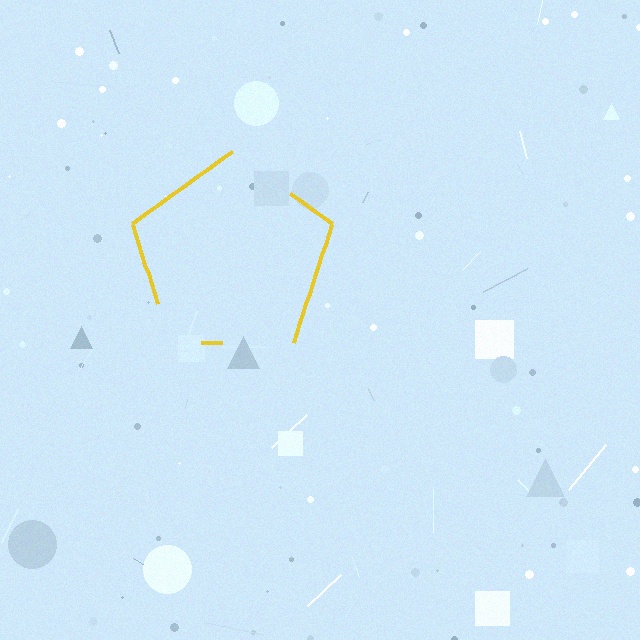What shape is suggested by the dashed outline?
The dashed outline suggests a pentagon.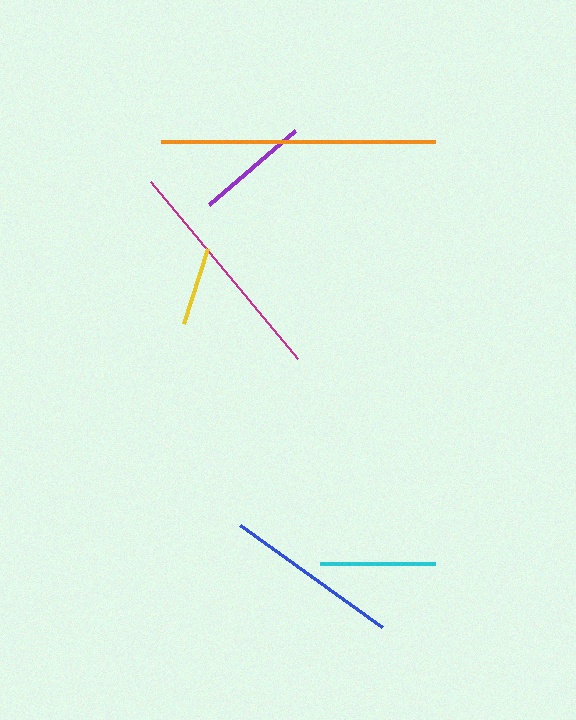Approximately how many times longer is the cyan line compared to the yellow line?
The cyan line is approximately 1.4 times the length of the yellow line.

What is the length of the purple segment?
The purple segment is approximately 113 pixels long.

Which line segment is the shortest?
The yellow line is the shortest at approximately 79 pixels.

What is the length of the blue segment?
The blue segment is approximately 175 pixels long.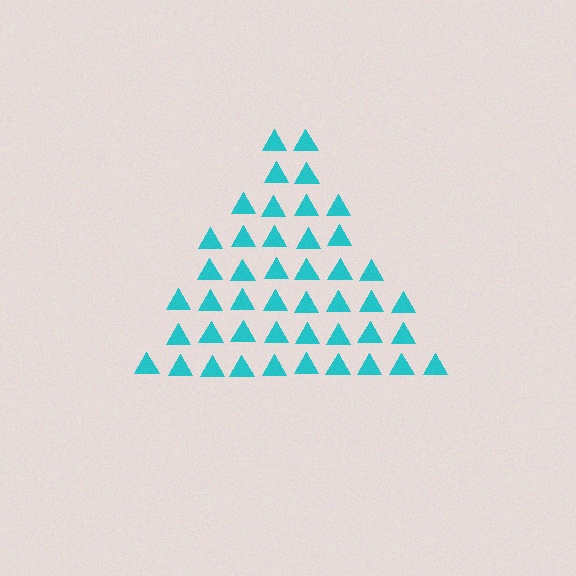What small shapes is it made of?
It is made of small triangles.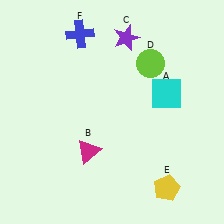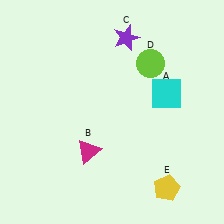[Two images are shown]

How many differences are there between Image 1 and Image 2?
There is 1 difference between the two images.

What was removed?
The blue cross (F) was removed in Image 2.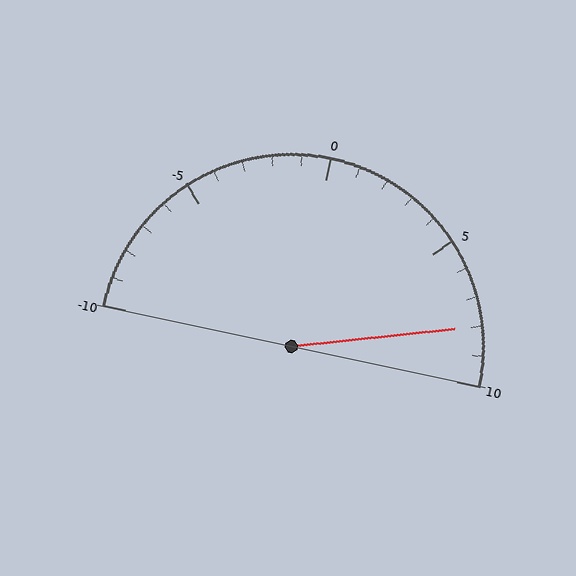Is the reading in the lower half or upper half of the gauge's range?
The reading is in the upper half of the range (-10 to 10).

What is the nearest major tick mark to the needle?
The nearest major tick mark is 10.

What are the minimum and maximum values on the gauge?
The gauge ranges from -10 to 10.